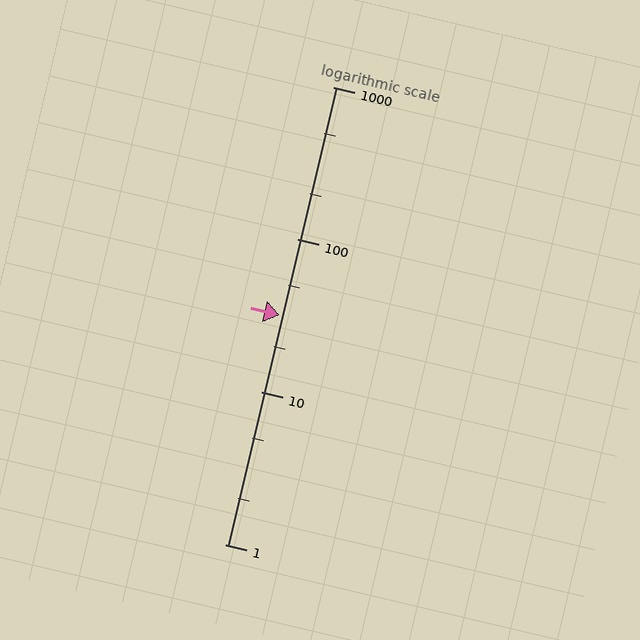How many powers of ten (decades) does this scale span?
The scale spans 3 decades, from 1 to 1000.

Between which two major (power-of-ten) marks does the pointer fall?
The pointer is between 10 and 100.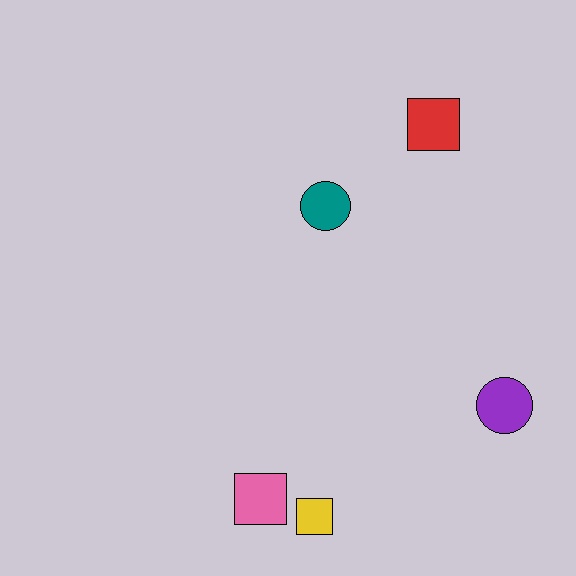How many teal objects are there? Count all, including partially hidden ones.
There is 1 teal object.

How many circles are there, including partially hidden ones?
There are 2 circles.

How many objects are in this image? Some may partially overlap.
There are 5 objects.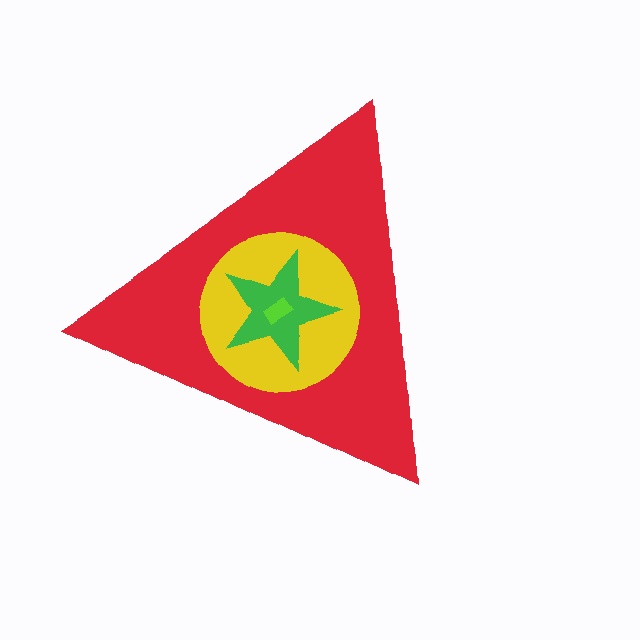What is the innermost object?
The lime rectangle.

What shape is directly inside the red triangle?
The yellow circle.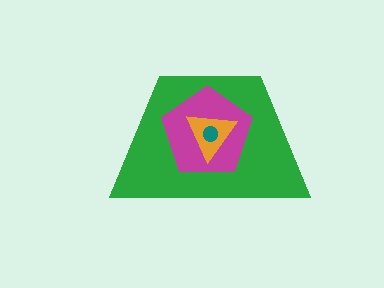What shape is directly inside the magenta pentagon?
The orange triangle.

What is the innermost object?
The teal circle.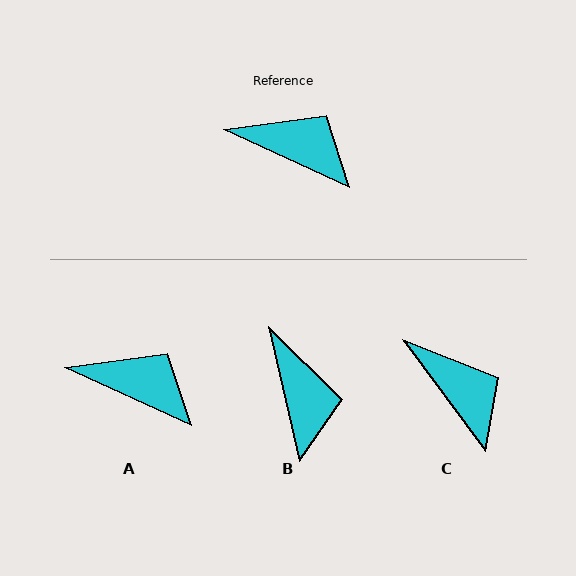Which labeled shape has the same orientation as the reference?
A.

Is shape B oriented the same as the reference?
No, it is off by about 52 degrees.